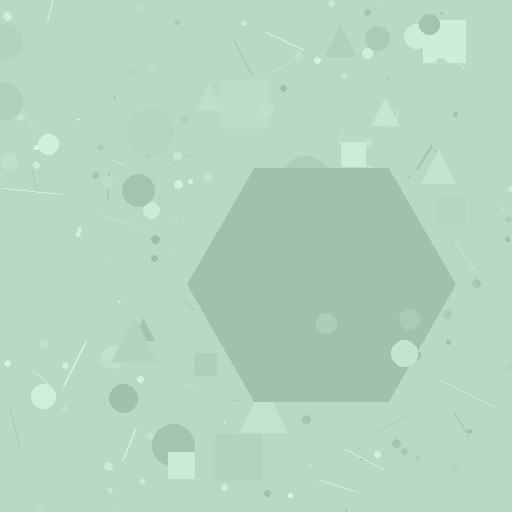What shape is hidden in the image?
A hexagon is hidden in the image.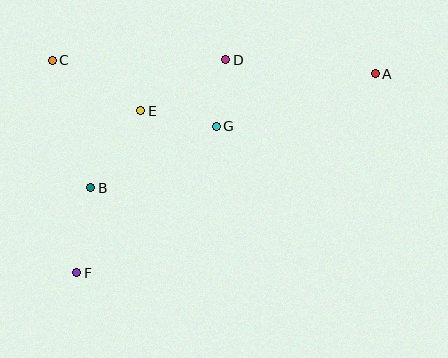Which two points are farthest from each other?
Points A and F are farthest from each other.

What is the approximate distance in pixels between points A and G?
The distance between A and G is approximately 168 pixels.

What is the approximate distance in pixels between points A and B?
The distance between A and B is approximately 307 pixels.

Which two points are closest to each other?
Points D and G are closest to each other.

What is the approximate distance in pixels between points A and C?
The distance between A and C is approximately 323 pixels.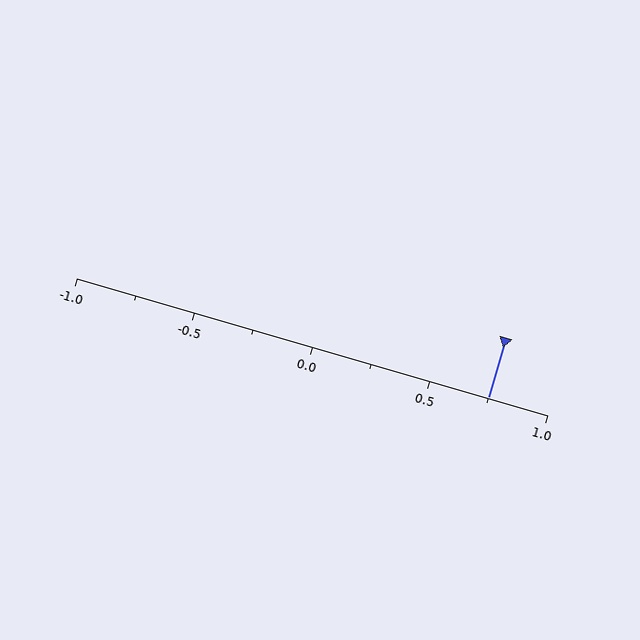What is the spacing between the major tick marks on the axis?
The major ticks are spaced 0.5 apart.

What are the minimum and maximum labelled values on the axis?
The axis runs from -1.0 to 1.0.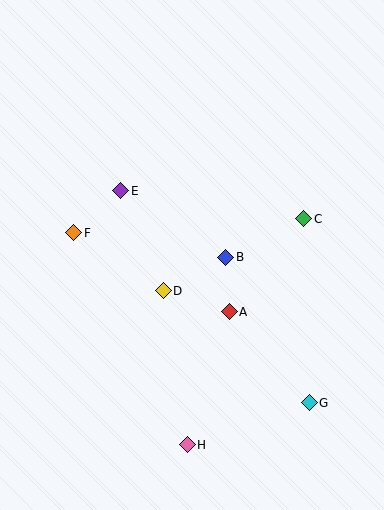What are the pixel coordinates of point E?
Point E is at (121, 191).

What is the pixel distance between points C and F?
The distance between C and F is 231 pixels.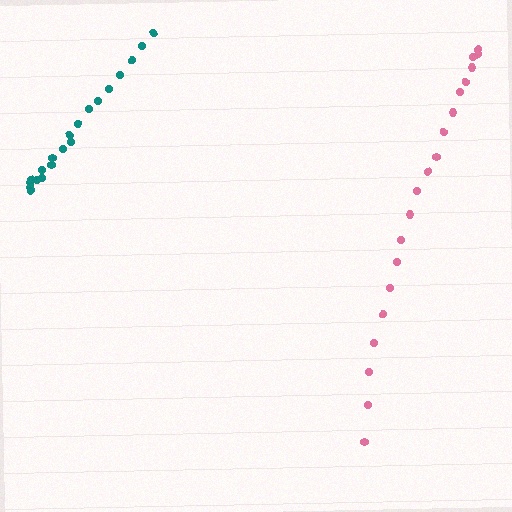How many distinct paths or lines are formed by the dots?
There are 2 distinct paths.